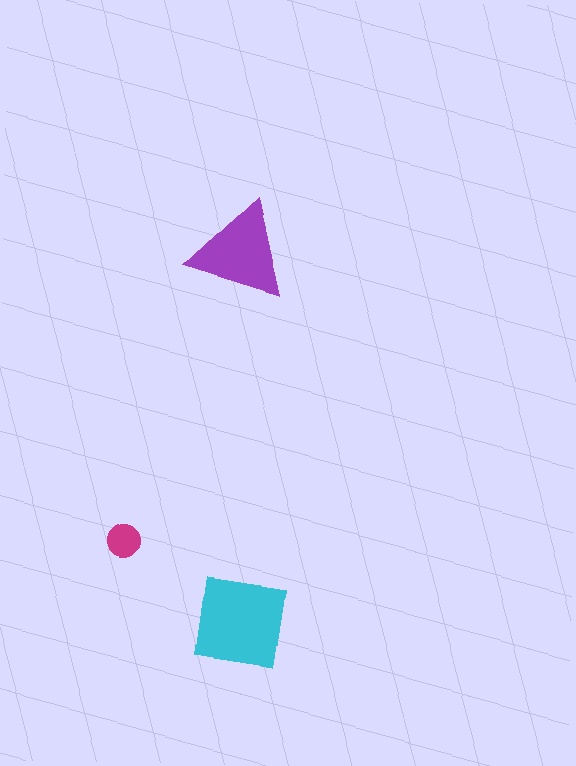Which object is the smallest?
The magenta circle.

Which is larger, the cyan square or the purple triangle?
The cyan square.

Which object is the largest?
The cyan square.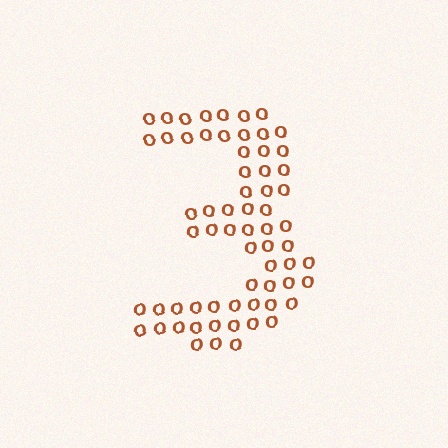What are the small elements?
The small elements are letter O's.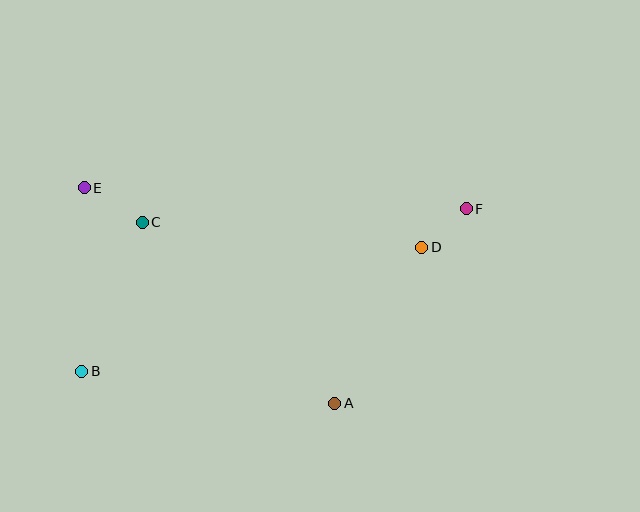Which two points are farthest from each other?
Points B and F are farthest from each other.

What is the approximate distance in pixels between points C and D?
The distance between C and D is approximately 281 pixels.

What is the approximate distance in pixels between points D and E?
The distance between D and E is approximately 343 pixels.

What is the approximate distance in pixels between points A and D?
The distance between A and D is approximately 179 pixels.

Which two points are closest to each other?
Points D and F are closest to each other.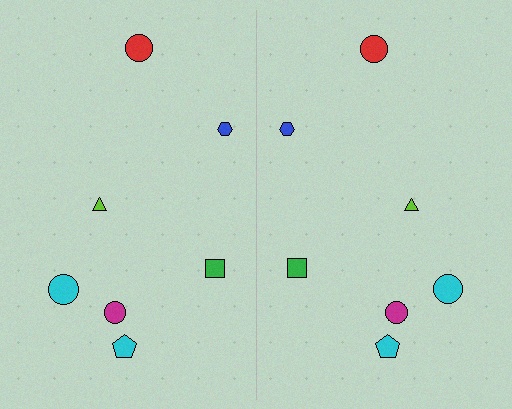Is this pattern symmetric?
Yes, this pattern has bilateral (reflection) symmetry.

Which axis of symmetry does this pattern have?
The pattern has a vertical axis of symmetry running through the center of the image.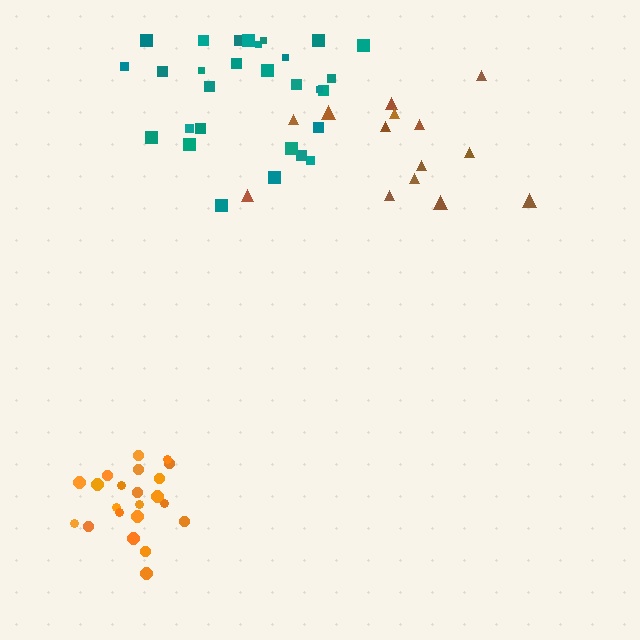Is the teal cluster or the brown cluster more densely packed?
Teal.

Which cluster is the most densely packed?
Orange.